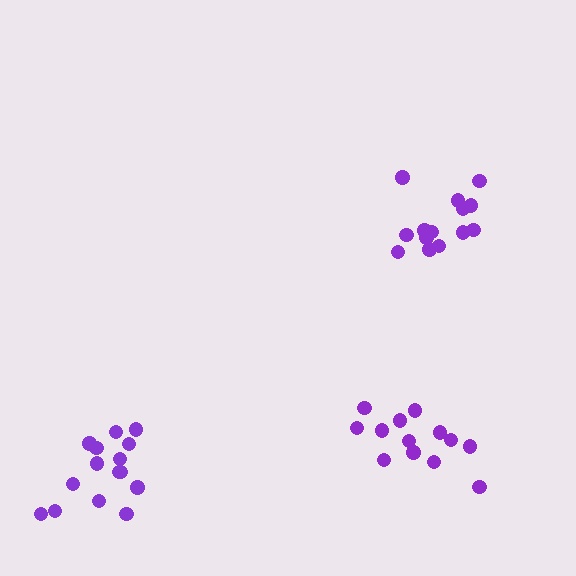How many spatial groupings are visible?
There are 3 spatial groupings.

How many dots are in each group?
Group 1: 14 dots, Group 2: 13 dots, Group 3: 15 dots (42 total).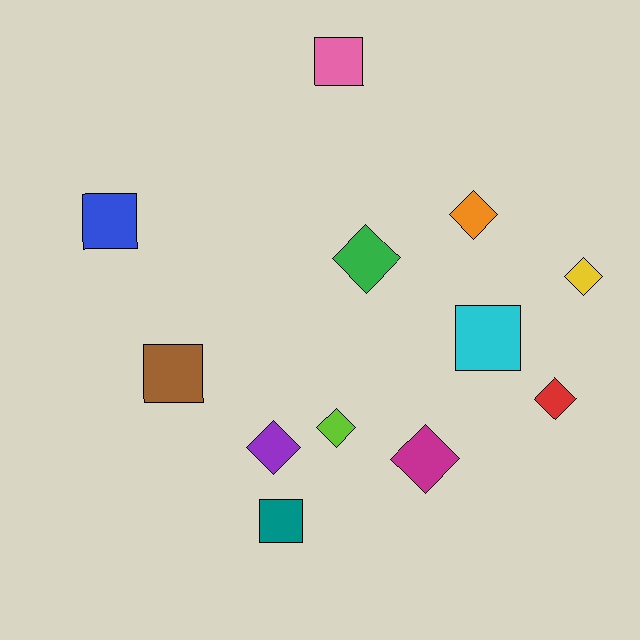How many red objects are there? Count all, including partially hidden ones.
There is 1 red object.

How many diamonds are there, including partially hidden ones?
There are 7 diamonds.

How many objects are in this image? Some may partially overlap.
There are 12 objects.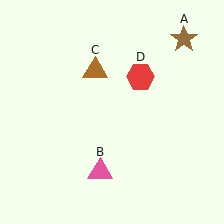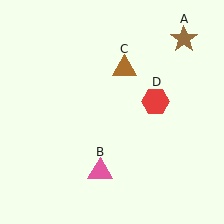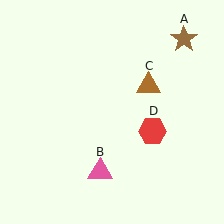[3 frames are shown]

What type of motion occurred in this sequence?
The brown triangle (object C), red hexagon (object D) rotated clockwise around the center of the scene.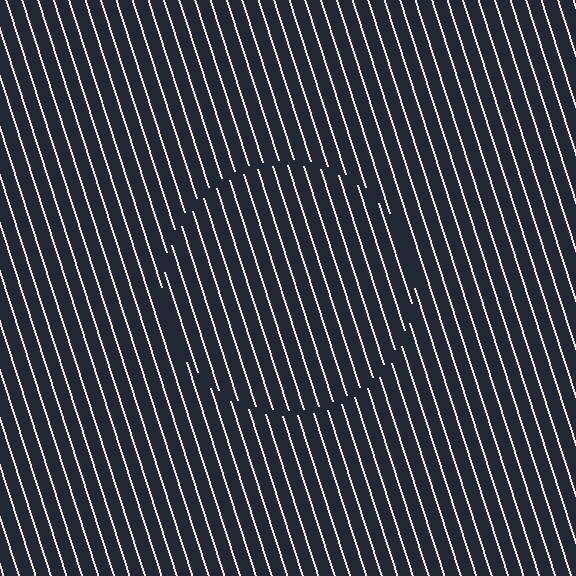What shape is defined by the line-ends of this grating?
An illusory circle. The interior of the shape contains the same grating, shifted by half a period — the contour is defined by the phase discontinuity where line-ends from the inner and outer gratings abut.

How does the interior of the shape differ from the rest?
The interior of the shape contains the same grating, shifted by half a period — the contour is defined by the phase discontinuity where line-ends from the inner and outer gratings abut.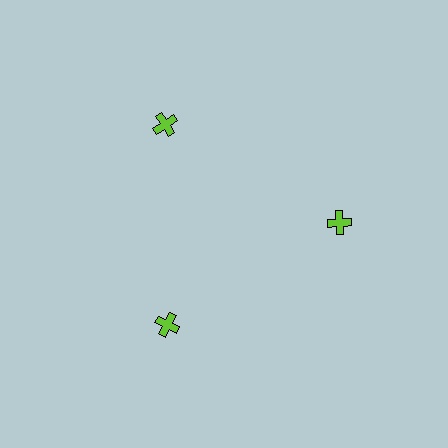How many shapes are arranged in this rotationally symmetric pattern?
There are 3 shapes, arranged in 3 groups of 1.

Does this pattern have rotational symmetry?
Yes, this pattern has 3-fold rotational symmetry. It looks the same after rotating 120 degrees around the center.